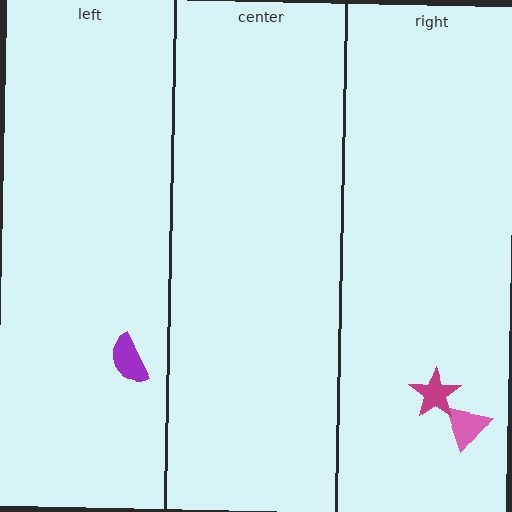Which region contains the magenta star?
The right region.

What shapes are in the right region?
The pink triangle, the magenta star.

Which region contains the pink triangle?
The right region.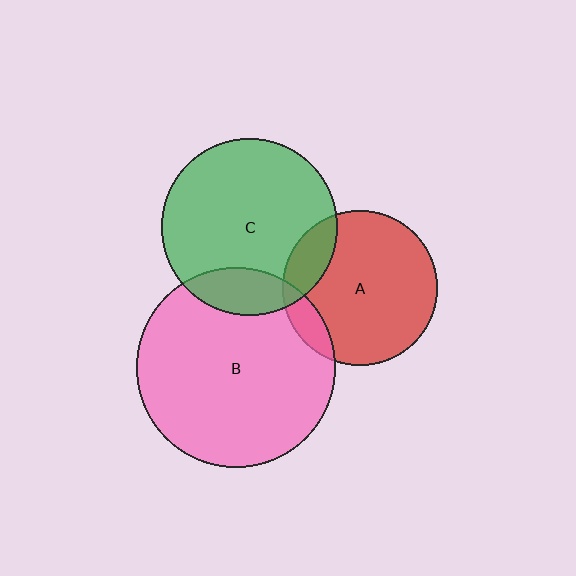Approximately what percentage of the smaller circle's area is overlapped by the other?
Approximately 15%.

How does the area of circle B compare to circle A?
Approximately 1.7 times.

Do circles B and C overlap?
Yes.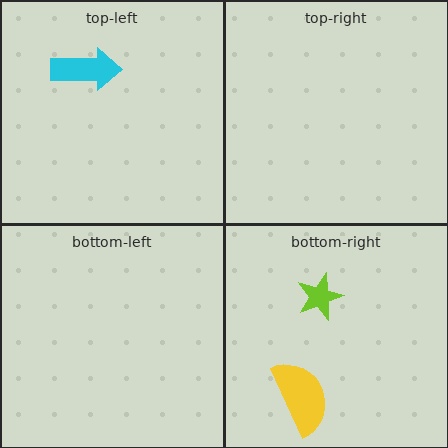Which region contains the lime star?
The bottom-right region.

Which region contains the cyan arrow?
The top-left region.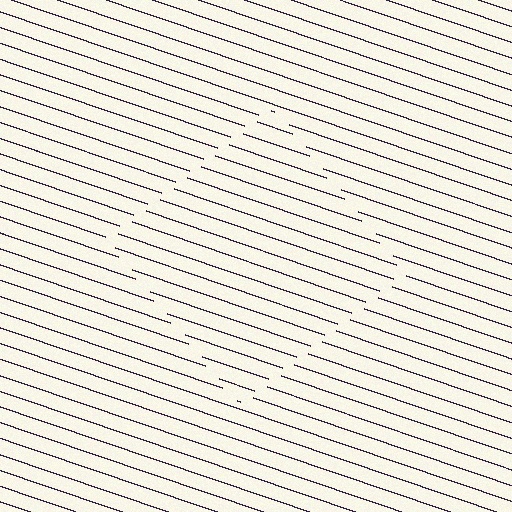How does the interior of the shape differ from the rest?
The interior of the shape contains the same grating, shifted by half a period — the contour is defined by the phase discontinuity where line-ends from the inner and outer gratings abut.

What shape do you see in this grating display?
An illusory square. The interior of the shape contains the same grating, shifted by half a period — the contour is defined by the phase discontinuity where line-ends from the inner and outer gratings abut.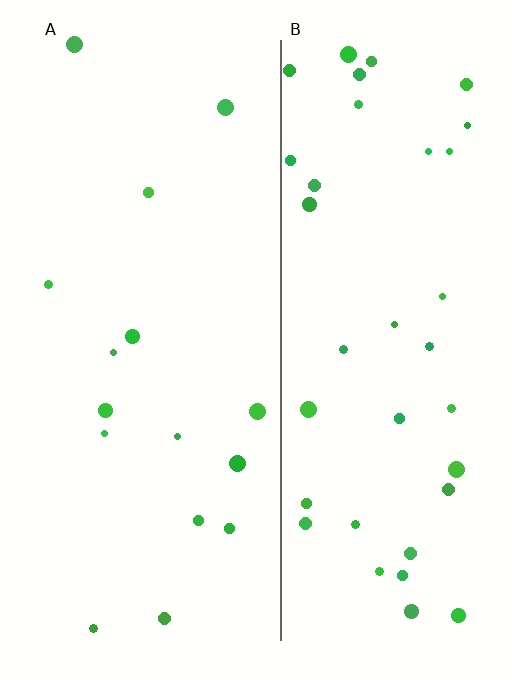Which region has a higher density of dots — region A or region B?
B (the right).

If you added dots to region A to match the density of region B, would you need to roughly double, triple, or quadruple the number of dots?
Approximately double.